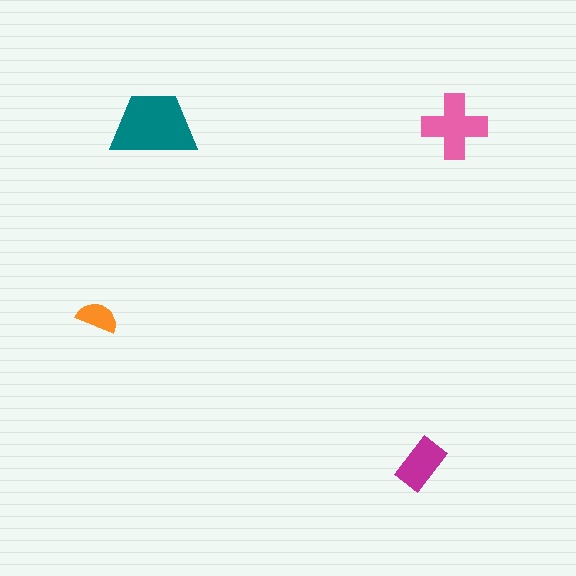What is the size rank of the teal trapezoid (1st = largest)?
1st.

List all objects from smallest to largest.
The orange semicircle, the magenta rectangle, the pink cross, the teal trapezoid.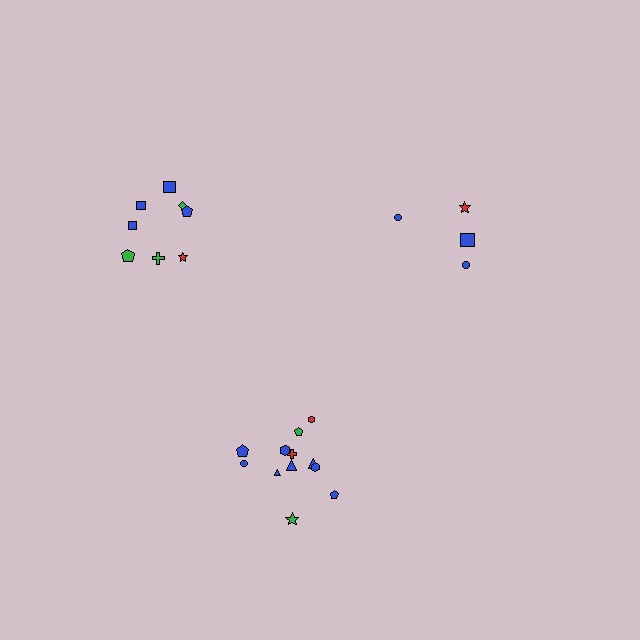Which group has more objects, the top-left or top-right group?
The top-left group.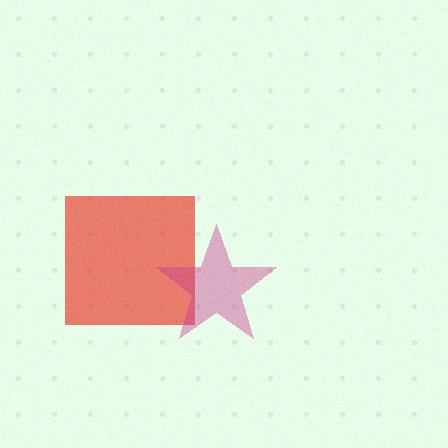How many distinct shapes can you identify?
There are 2 distinct shapes: a red square, a magenta star.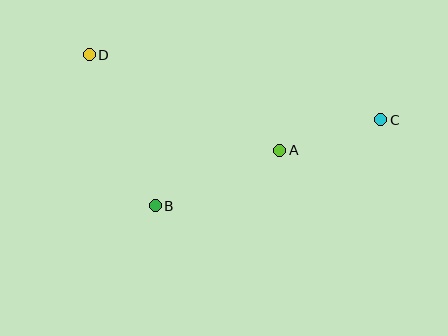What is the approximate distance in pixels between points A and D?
The distance between A and D is approximately 213 pixels.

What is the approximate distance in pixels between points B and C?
The distance between B and C is approximately 241 pixels.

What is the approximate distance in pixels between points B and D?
The distance between B and D is approximately 165 pixels.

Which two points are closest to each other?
Points A and C are closest to each other.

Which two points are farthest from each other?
Points C and D are farthest from each other.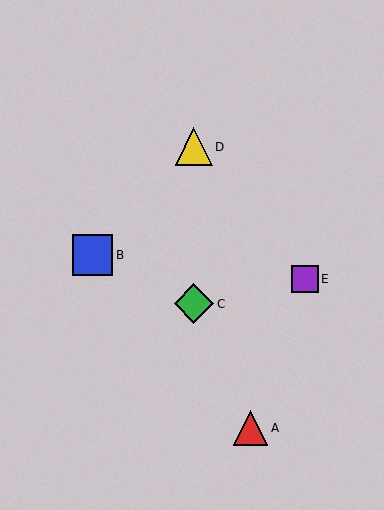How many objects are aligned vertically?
2 objects (C, D) are aligned vertically.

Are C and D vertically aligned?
Yes, both are at x≈194.